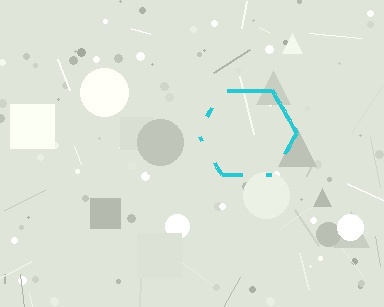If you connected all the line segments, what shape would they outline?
They would outline a hexagon.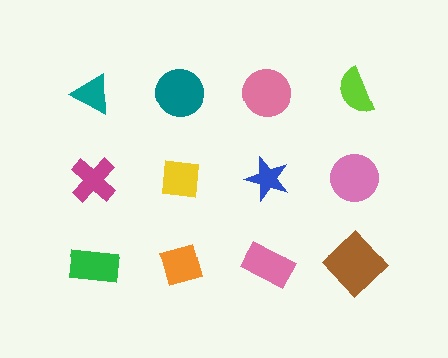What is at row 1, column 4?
A lime semicircle.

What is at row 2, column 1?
A magenta cross.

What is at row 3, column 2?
An orange diamond.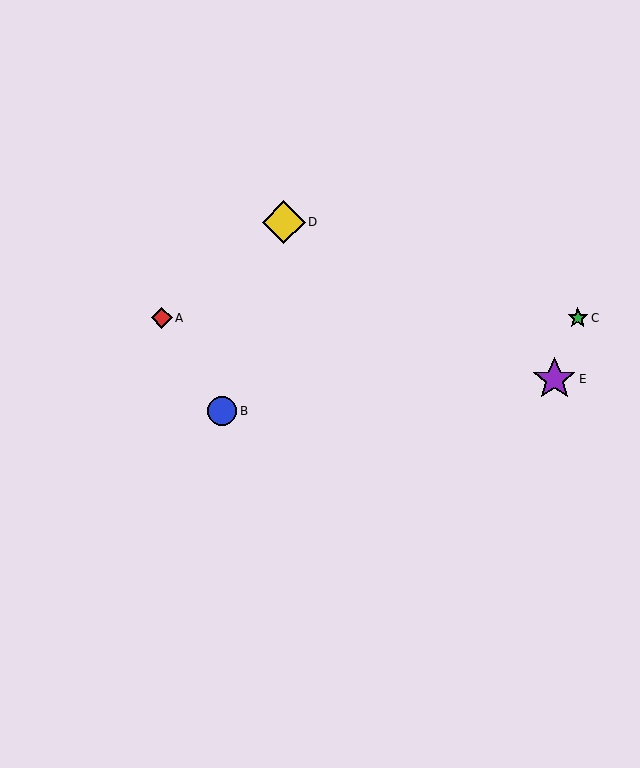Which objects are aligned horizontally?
Objects A, C are aligned horizontally.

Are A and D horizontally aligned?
No, A is at y≈318 and D is at y≈222.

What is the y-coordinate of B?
Object B is at y≈411.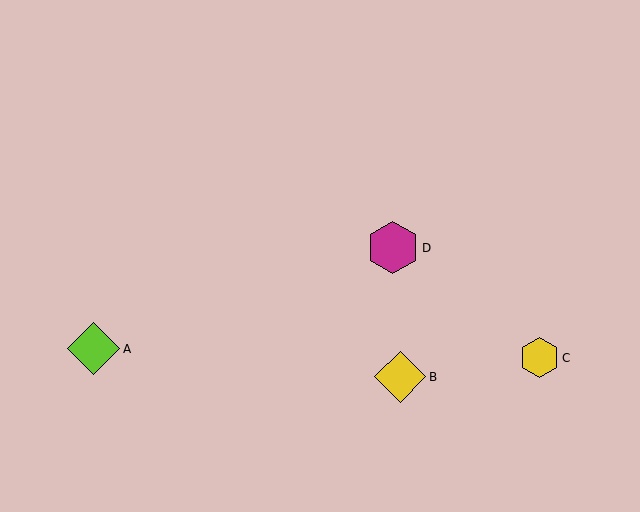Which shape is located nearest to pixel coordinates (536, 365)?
The yellow hexagon (labeled C) at (539, 358) is nearest to that location.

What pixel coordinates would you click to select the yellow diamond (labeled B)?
Click at (400, 377) to select the yellow diamond B.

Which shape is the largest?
The lime diamond (labeled A) is the largest.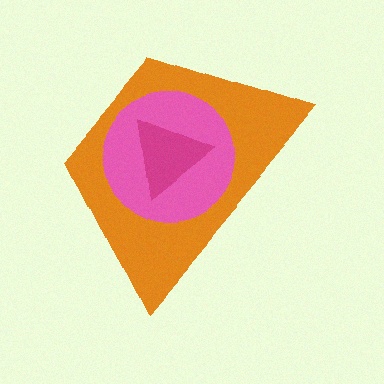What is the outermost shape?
The orange trapezoid.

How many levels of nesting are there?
3.